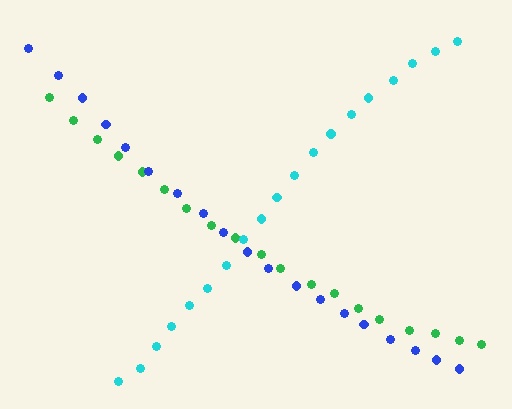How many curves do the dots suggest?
There are 3 distinct paths.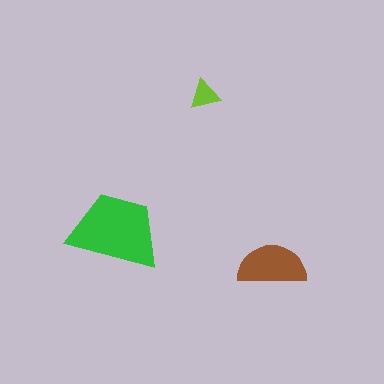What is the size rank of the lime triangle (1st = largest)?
3rd.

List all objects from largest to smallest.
The green trapezoid, the brown semicircle, the lime triangle.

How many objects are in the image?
There are 3 objects in the image.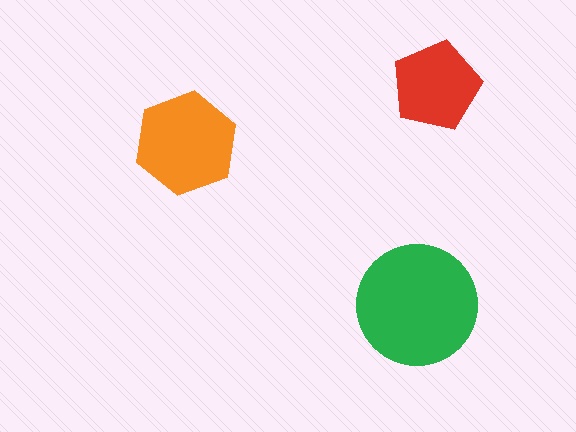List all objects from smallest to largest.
The red pentagon, the orange hexagon, the green circle.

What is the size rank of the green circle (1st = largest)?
1st.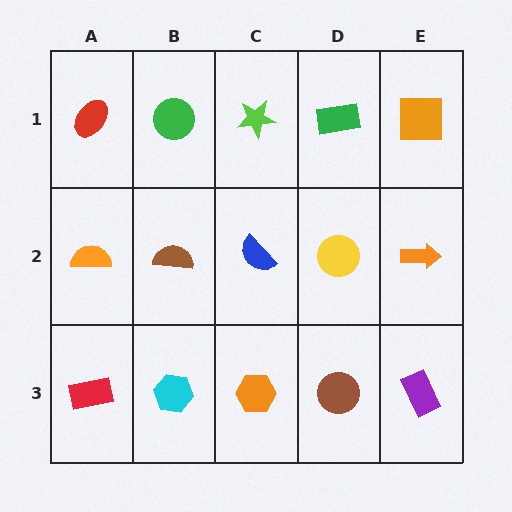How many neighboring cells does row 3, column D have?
3.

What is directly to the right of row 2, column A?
A brown semicircle.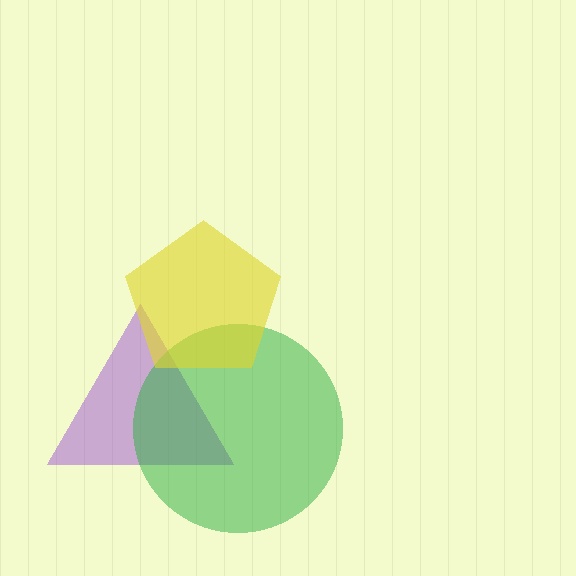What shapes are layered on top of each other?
The layered shapes are: a purple triangle, a green circle, a yellow pentagon.